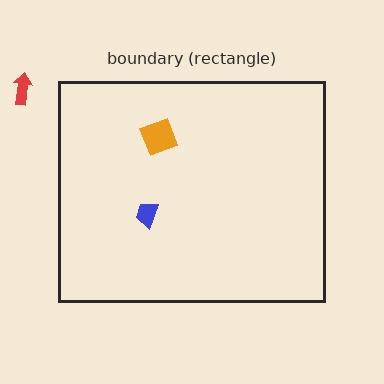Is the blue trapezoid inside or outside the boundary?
Inside.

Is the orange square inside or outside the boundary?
Inside.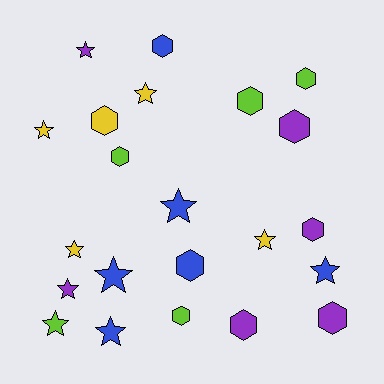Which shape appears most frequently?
Hexagon, with 11 objects.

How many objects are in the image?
There are 22 objects.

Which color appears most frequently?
Purple, with 6 objects.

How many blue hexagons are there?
There are 2 blue hexagons.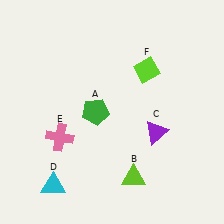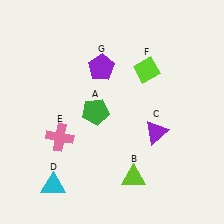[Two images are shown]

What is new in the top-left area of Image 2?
A purple pentagon (G) was added in the top-left area of Image 2.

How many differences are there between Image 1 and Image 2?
There is 1 difference between the two images.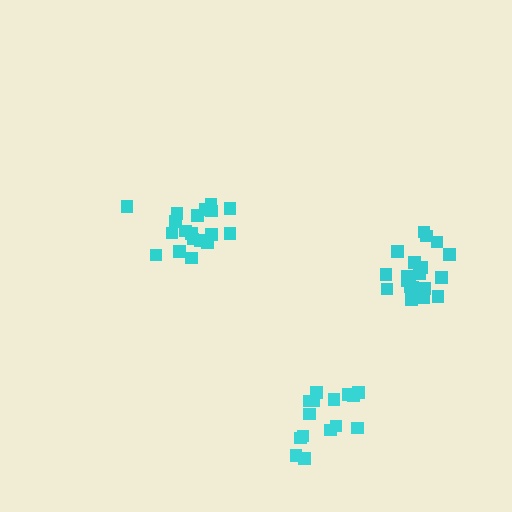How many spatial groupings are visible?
There are 3 spatial groupings.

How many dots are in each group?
Group 1: 15 dots, Group 2: 19 dots, Group 3: 19 dots (53 total).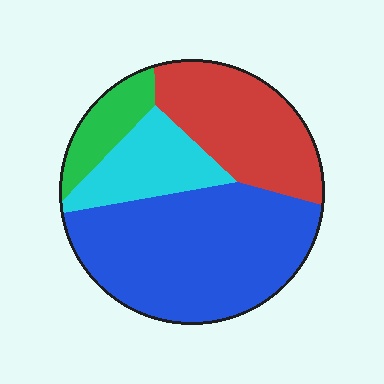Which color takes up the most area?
Blue, at roughly 50%.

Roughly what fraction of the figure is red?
Red covers 27% of the figure.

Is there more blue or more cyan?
Blue.